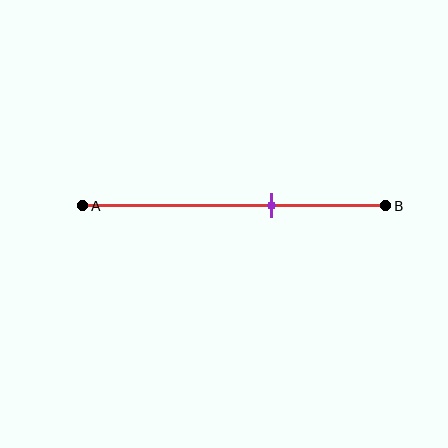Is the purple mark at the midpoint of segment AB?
No, the mark is at about 60% from A, not at the 50% midpoint.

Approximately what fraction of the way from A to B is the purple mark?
The purple mark is approximately 60% of the way from A to B.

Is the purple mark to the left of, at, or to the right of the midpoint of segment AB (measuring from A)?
The purple mark is to the right of the midpoint of segment AB.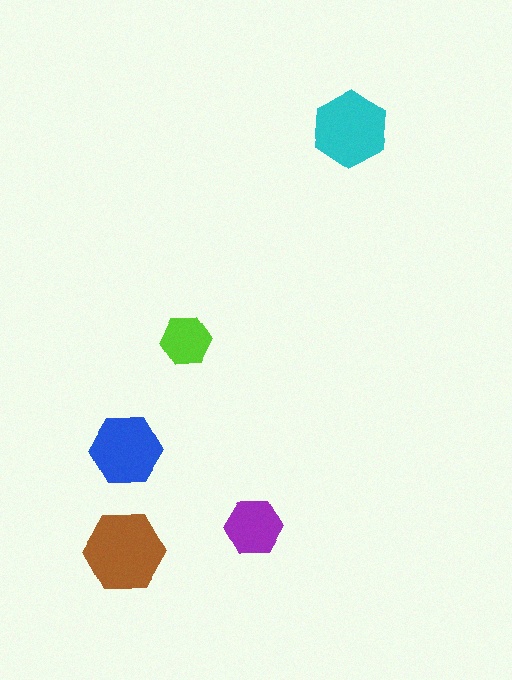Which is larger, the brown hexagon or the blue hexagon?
The brown one.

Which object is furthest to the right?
The cyan hexagon is rightmost.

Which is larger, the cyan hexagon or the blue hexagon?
The cyan one.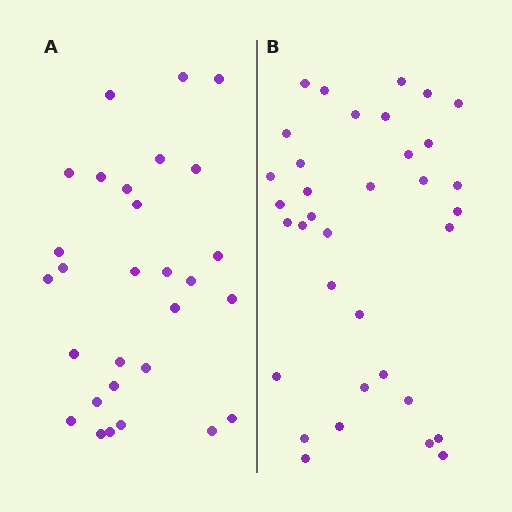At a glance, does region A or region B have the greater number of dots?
Region B (the right region) has more dots.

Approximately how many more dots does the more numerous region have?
Region B has about 6 more dots than region A.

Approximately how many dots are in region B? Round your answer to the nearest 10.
About 40 dots. (The exact count is 35, which rounds to 40.)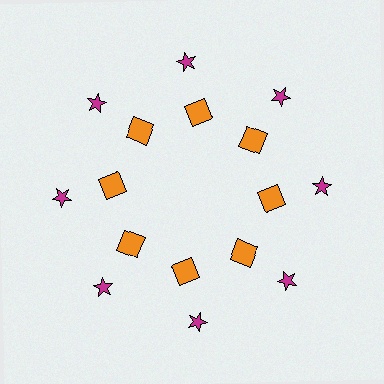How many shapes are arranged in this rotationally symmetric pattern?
There are 16 shapes, arranged in 8 groups of 2.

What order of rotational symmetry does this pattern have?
This pattern has 8-fold rotational symmetry.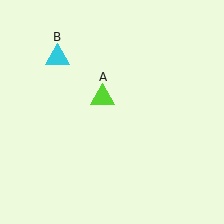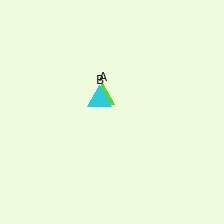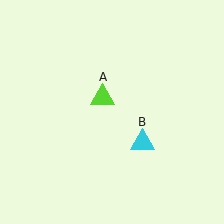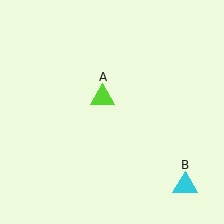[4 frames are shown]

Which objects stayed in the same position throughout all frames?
Lime triangle (object A) remained stationary.